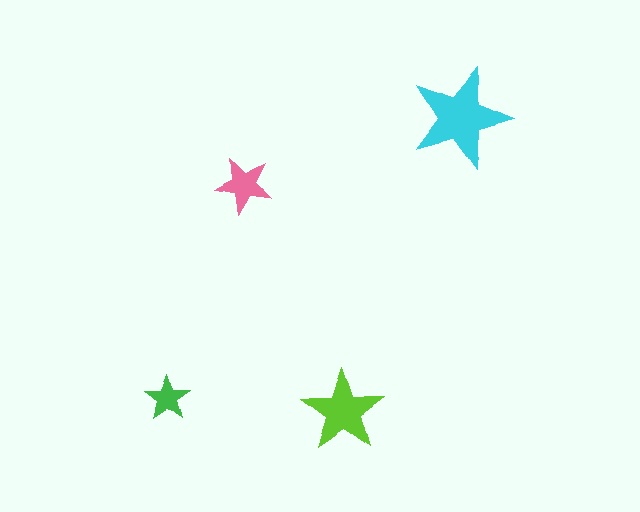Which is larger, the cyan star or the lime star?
The cyan one.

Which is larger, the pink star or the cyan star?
The cyan one.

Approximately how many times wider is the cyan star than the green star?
About 2 times wider.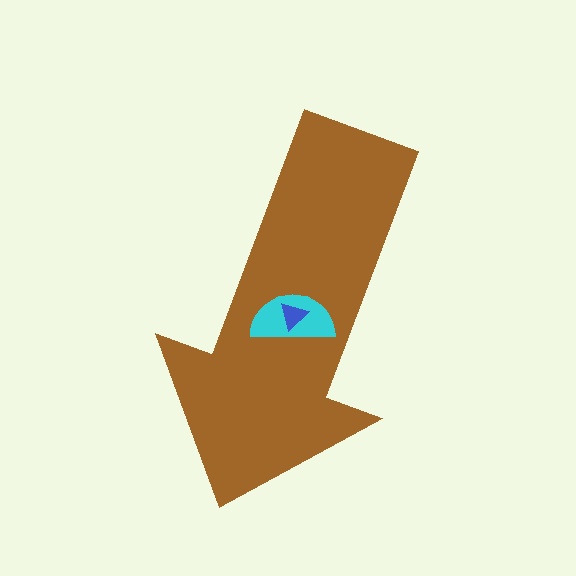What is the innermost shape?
The blue triangle.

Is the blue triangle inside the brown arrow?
Yes.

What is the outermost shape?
The brown arrow.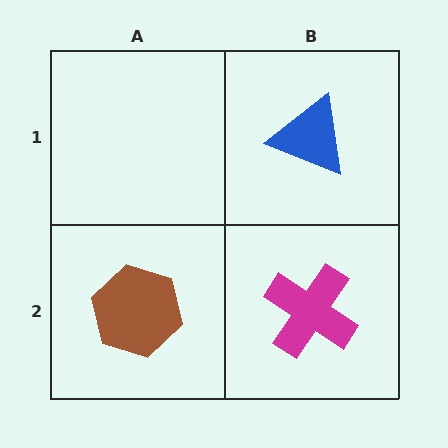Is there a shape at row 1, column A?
No, that cell is empty.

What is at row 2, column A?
A brown hexagon.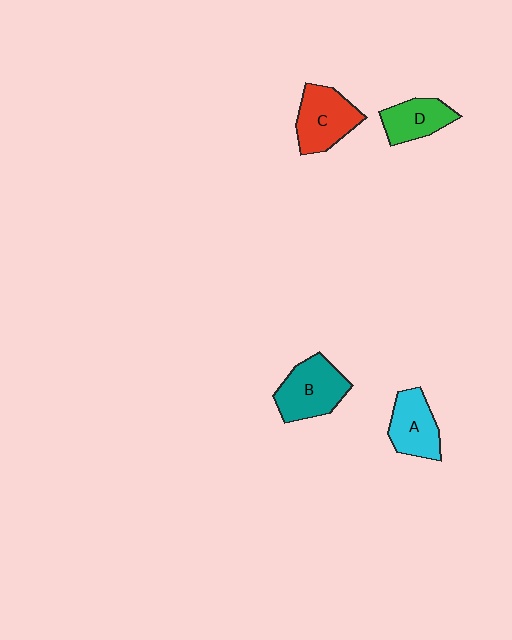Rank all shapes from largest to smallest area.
From largest to smallest: B (teal), C (red), A (cyan), D (green).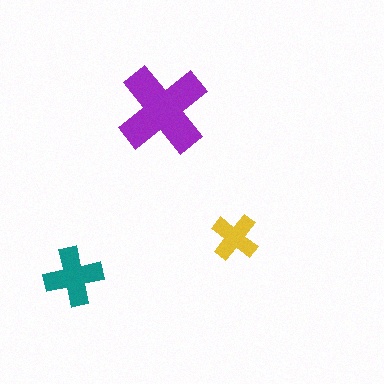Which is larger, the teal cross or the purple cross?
The purple one.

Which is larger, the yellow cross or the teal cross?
The teal one.